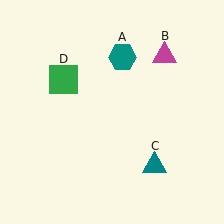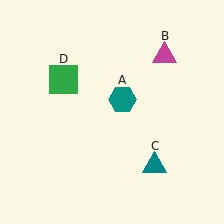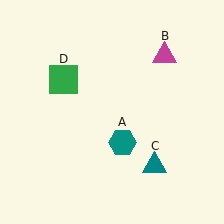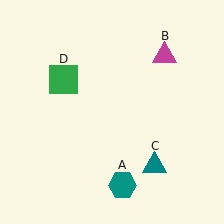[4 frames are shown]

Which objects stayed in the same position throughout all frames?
Magenta triangle (object B) and teal triangle (object C) and green square (object D) remained stationary.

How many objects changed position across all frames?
1 object changed position: teal hexagon (object A).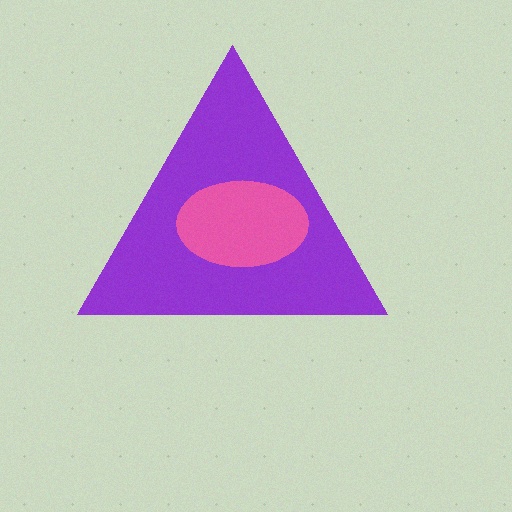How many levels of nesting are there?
2.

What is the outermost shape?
The purple triangle.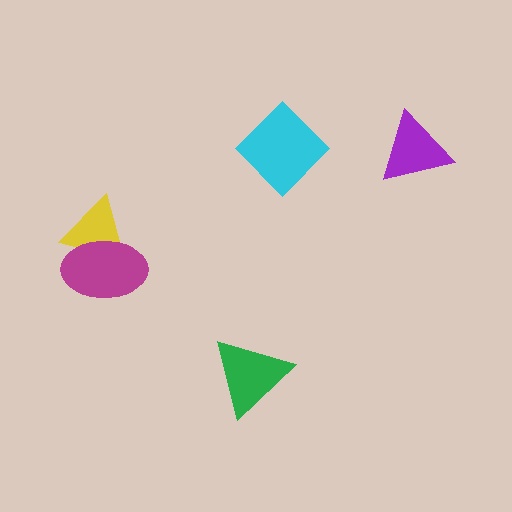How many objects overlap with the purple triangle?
0 objects overlap with the purple triangle.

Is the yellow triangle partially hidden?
Yes, it is partially covered by another shape.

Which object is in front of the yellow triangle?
The magenta ellipse is in front of the yellow triangle.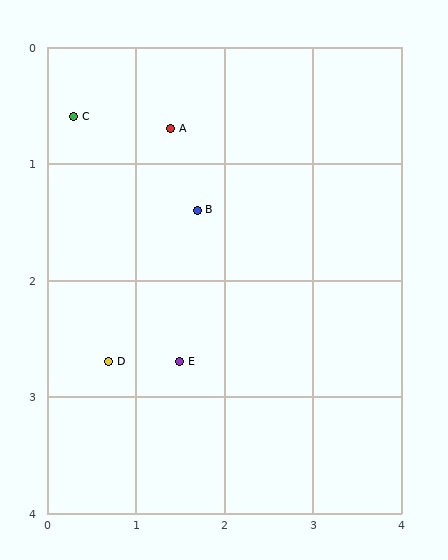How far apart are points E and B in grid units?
Points E and B are about 1.3 grid units apart.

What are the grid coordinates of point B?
Point B is at approximately (1.7, 1.4).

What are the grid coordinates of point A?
Point A is at approximately (1.4, 0.7).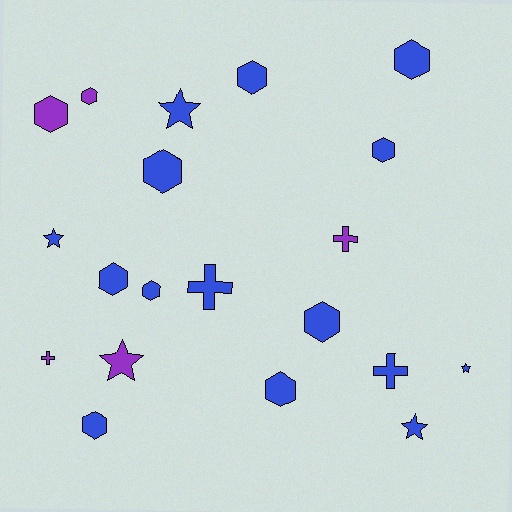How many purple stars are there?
There is 1 purple star.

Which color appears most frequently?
Blue, with 15 objects.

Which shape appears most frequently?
Hexagon, with 11 objects.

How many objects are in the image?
There are 20 objects.